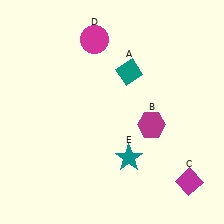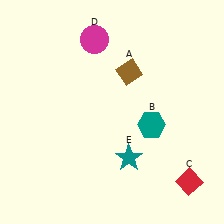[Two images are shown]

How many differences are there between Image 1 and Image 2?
There are 3 differences between the two images.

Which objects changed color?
A changed from teal to brown. B changed from magenta to teal. C changed from magenta to red.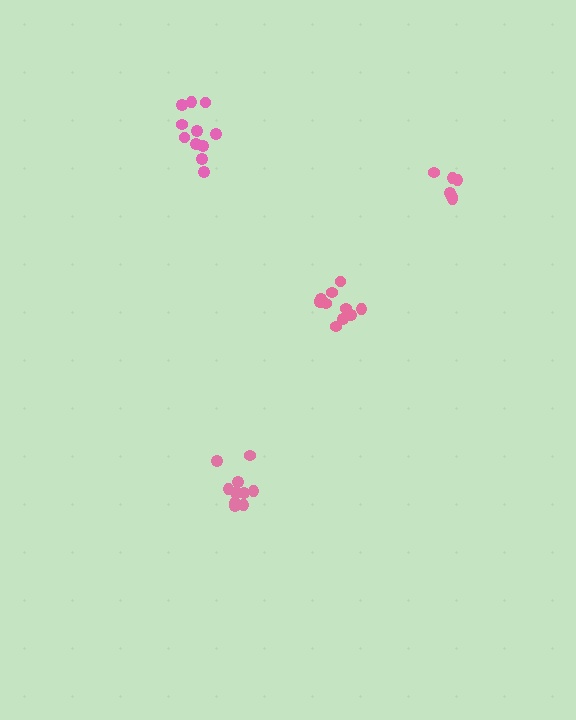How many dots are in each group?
Group 1: 10 dots, Group 2: 11 dots, Group 3: 11 dots, Group 4: 6 dots (38 total).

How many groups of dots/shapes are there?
There are 4 groups.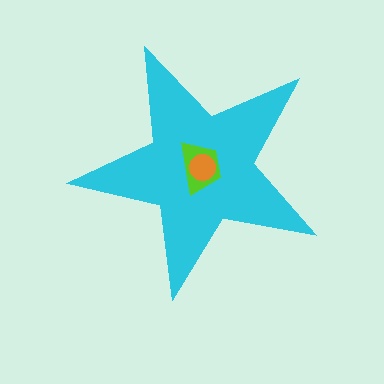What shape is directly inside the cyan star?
The lime trapezoid.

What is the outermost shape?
The cyan star.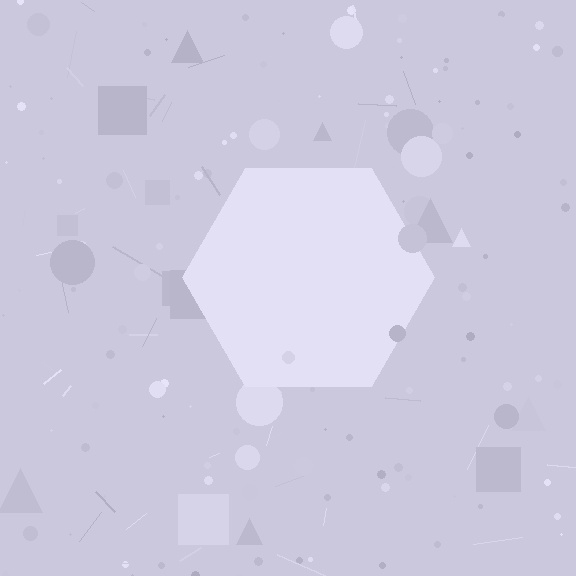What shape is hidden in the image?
A hexagon is hidden in the image.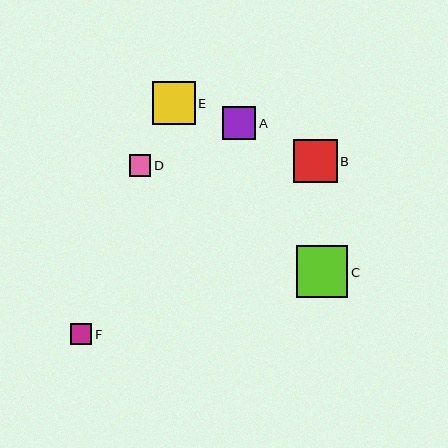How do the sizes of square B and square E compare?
Square B and square E are approximately the same size.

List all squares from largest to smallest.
From largest to smallest: C, B, E, A, F, D.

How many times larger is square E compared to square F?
Square E is approximately 2.0 times the size of square F.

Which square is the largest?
Square C is the largest with a size of approximately 51 pixels.